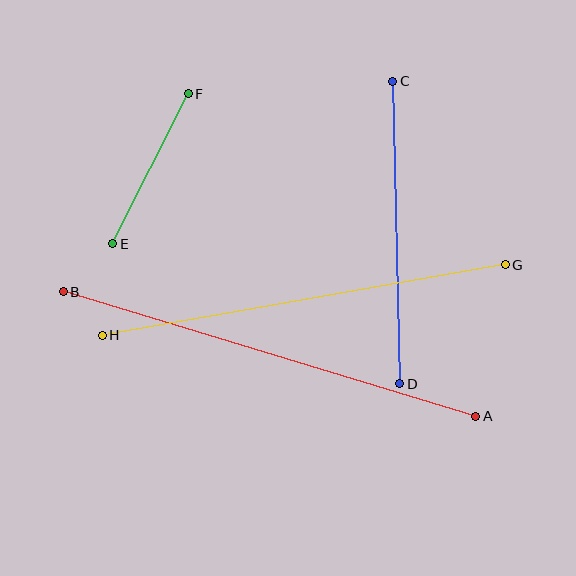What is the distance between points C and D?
The distance is approximately 303 pixels.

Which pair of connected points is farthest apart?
Points A and B are farthest apart.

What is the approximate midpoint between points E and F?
The midpoint is at approximately (151, 169) pixels.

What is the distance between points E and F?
The distance is approximately 168 pixels.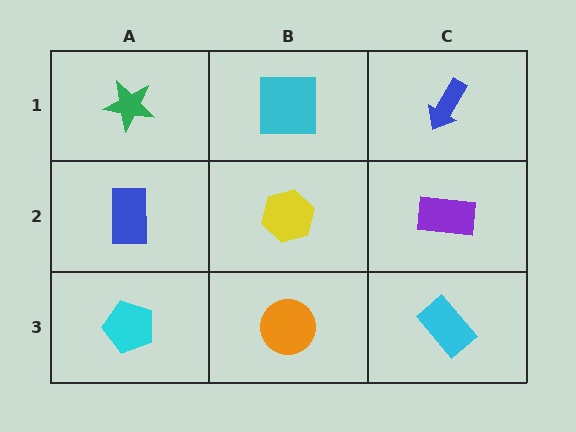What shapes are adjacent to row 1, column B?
A yellow hexagon (row 2, column B), a green star (row 1, column A), a blue arrow (row 1, column C).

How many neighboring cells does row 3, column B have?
3.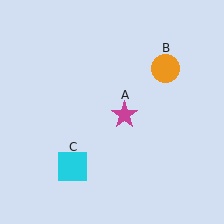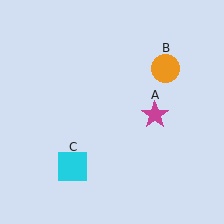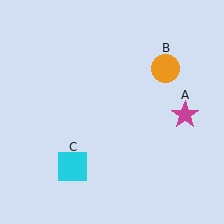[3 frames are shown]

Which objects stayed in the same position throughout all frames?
Orange circle (object B) and cyan square (object C) remained stationary.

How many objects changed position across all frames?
1 object changed position: magenta star (object A).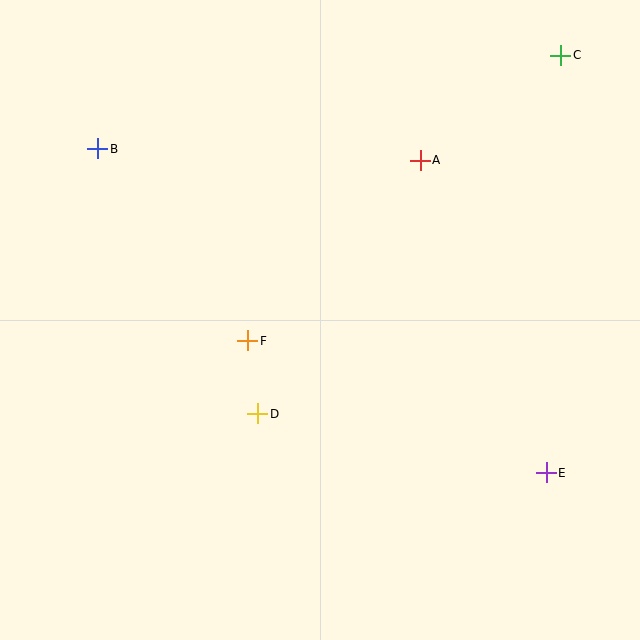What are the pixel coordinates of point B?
Point B is at (98, 149).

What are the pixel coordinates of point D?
Point D is at (258, 414).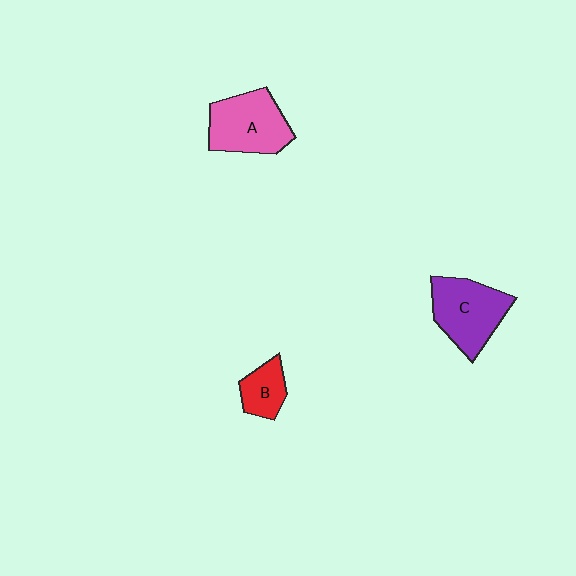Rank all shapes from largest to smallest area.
From largest to smallest: C (purple), A (pink), B (red).